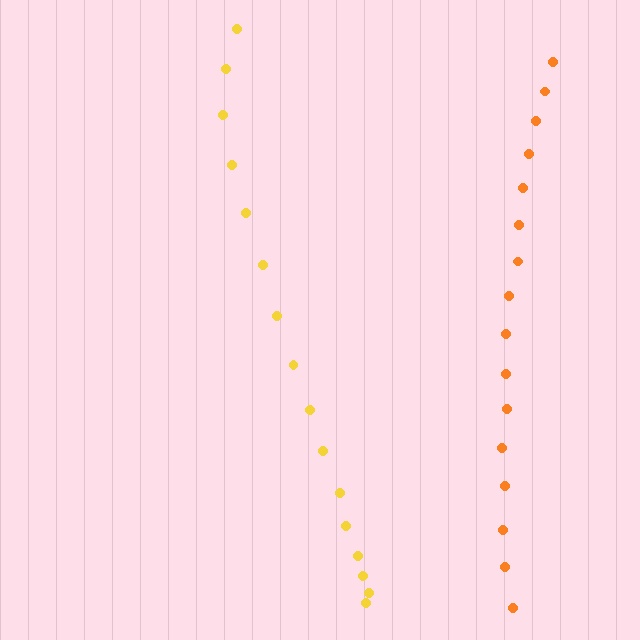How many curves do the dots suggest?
There are 2 distinct paths.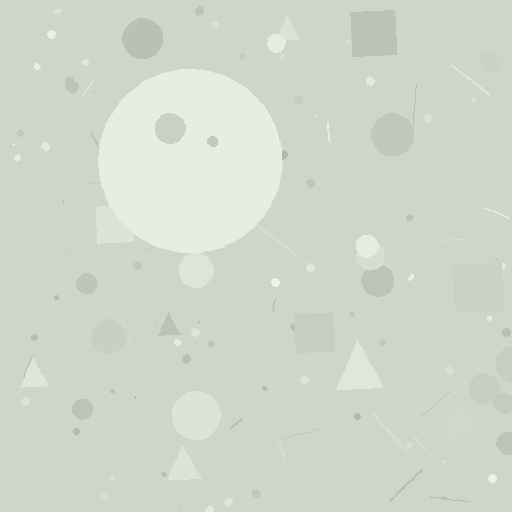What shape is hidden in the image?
A circle is hidden in the image.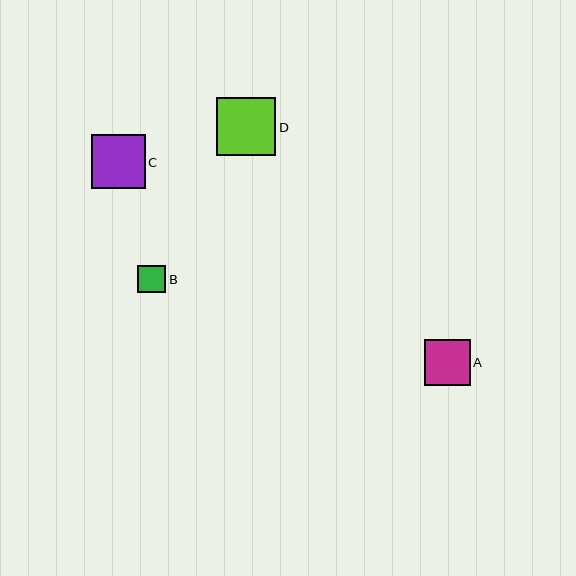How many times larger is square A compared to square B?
Square A is approximately 1.7 times the size of square B.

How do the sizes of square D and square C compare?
Square D and square C are approximately the same size.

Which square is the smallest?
Square B is the smallest with a size of approximately 28 pixels.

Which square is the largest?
Square D is the largest with a size of approximately 59 pixels.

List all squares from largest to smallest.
From largest to smallest: D, C, A, B.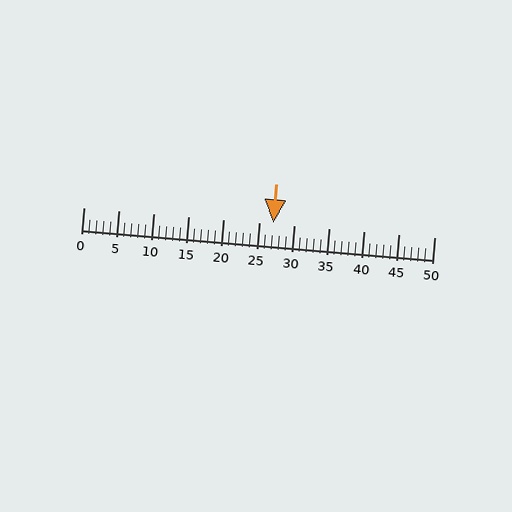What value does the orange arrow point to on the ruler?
The orange arrow points to approximately 27.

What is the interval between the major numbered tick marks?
The major tick marks are spaced 5 units apart.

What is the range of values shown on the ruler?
The ruler shows values from 0 to 50.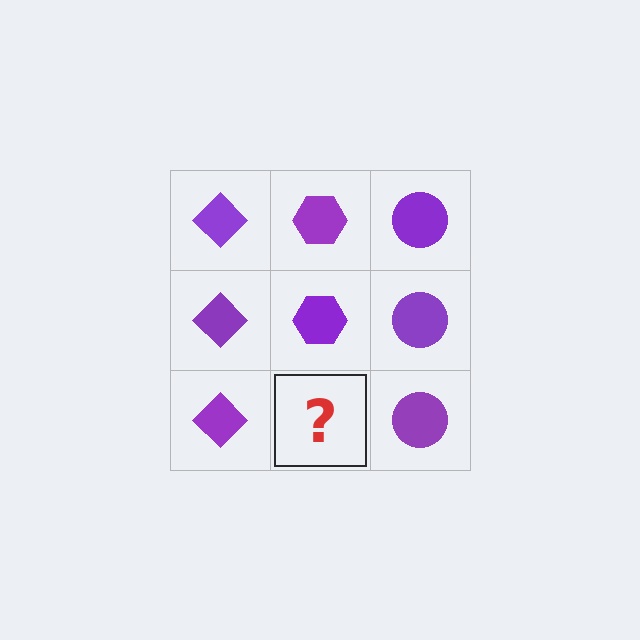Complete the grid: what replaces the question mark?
The question mark should be replaced with a purple hexagon.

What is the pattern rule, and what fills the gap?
The rule is that each column has a consistent shape. The gap should be filled with a purple hexagon.